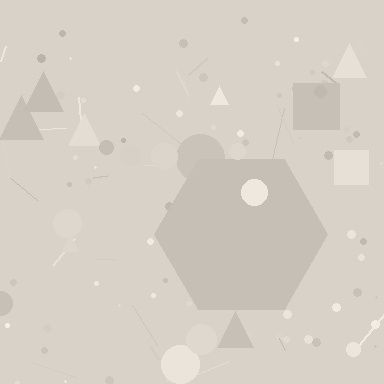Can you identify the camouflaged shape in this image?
The camouflaged shape is a hexagon.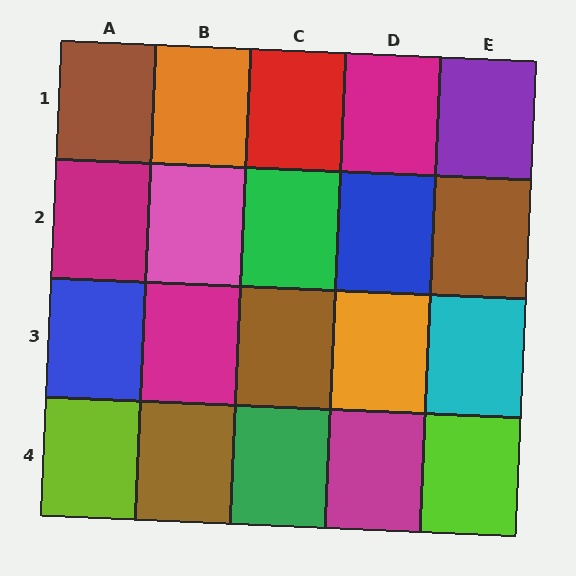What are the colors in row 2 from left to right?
Magenta, pink, green, blue, brown.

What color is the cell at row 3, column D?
Orange.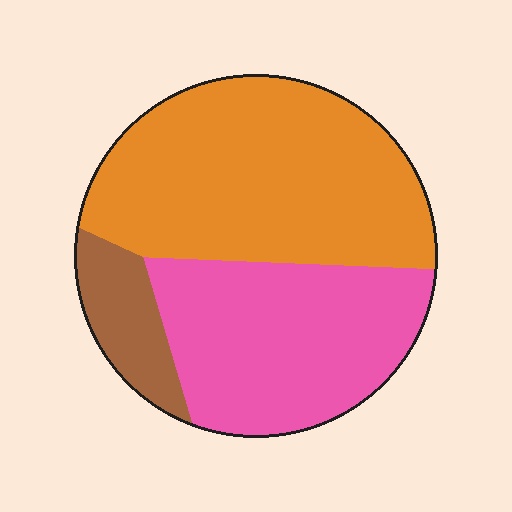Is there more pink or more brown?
Pink.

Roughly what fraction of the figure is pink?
Pink covers 38% of the figure.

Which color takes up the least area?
Brown, at roughly 10%.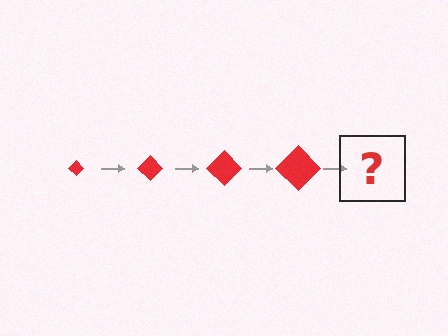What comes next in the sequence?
The next element should be a red diamond, larger than the previous one.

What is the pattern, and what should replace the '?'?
The pattern is that the diamond gets progressively larger each step. The '?' should be a red diamond, larger than the previous one.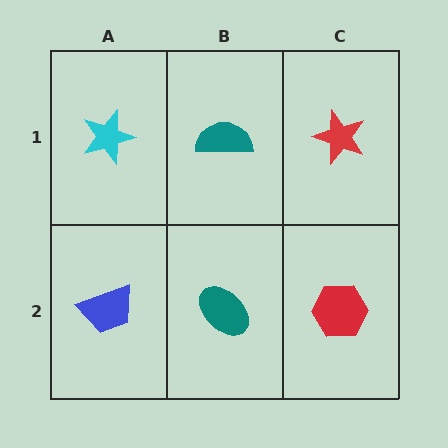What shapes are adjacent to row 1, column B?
A teal ellipse (row 2, column B), a cyan star (row 1, column A), a red star (row 1, column C).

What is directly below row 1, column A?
A blue trapezoid.